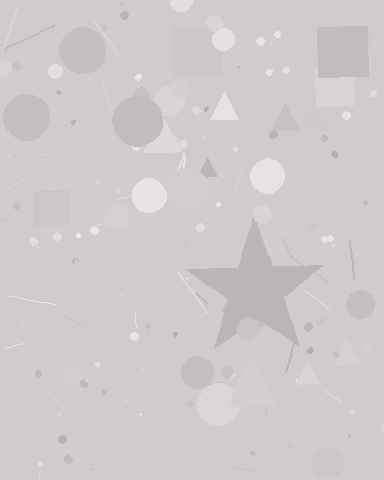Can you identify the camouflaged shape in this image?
The camouflaged shape is a star.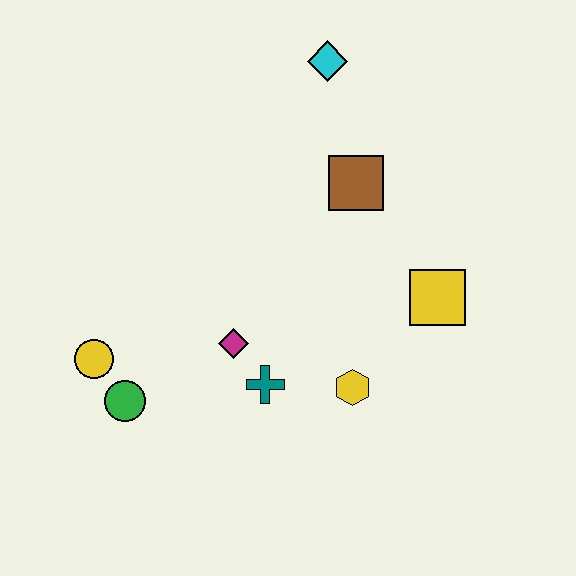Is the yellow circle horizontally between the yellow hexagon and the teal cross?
No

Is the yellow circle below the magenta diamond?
Yes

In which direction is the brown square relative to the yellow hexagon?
The brown square is above the yellow hexagon.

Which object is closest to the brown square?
The cyan diamond is closest to the brown square.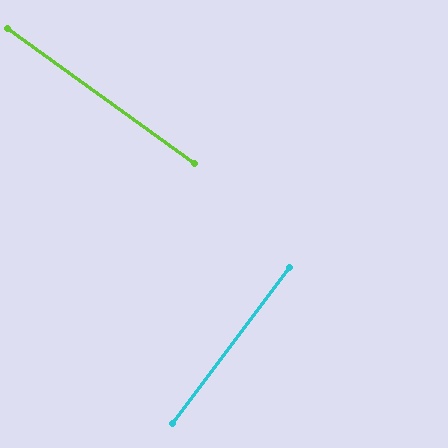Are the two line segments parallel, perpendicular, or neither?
Perpendicular — they meet at approximately 89°.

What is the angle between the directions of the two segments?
Approximately 89 degrees.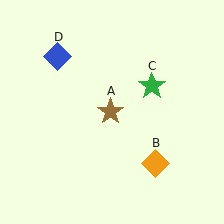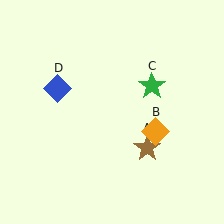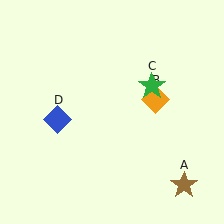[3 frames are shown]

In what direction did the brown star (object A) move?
The brown star (object A) moved down and to the right.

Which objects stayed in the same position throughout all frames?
Green star (object C) remained stationary.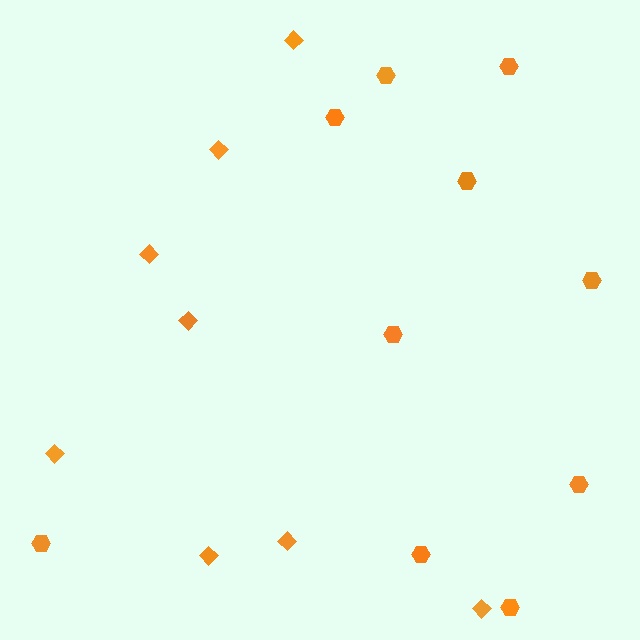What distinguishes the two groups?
There are 2 groups: one group of diamonds (8) and one group of hexagons (10).